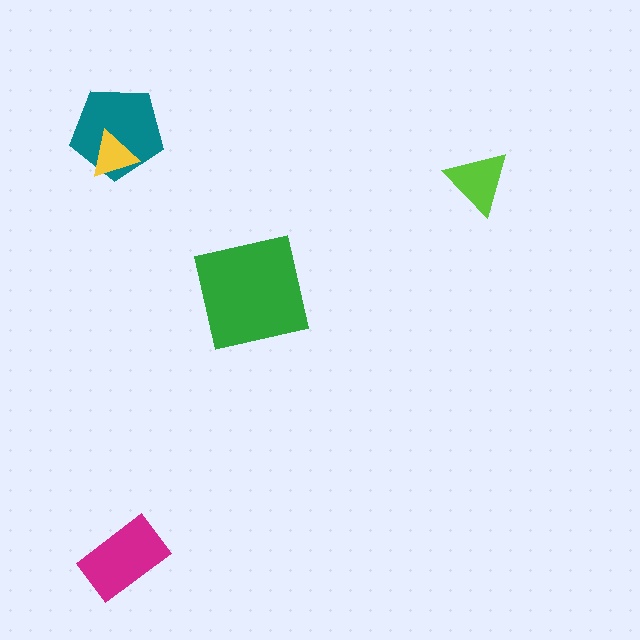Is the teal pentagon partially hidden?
Yes, it is partially covered by another shape.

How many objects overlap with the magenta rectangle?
0 objects overlap with the magenta rectangle.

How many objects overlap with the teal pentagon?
1 object overlaps with the teal pentagon.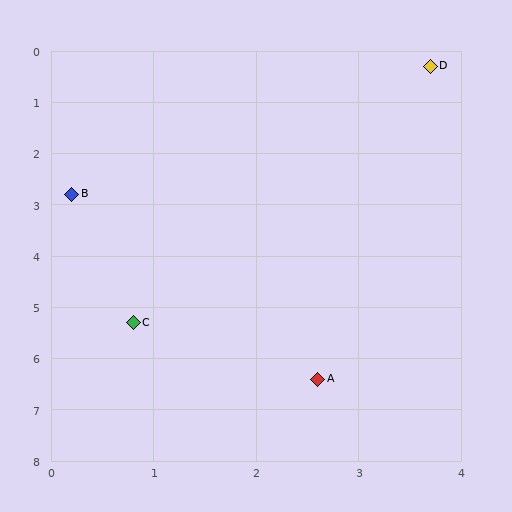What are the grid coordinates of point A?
Point A is at approximately (2.6, 6.4).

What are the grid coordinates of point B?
Point B is at approximately (0.2, 2.8).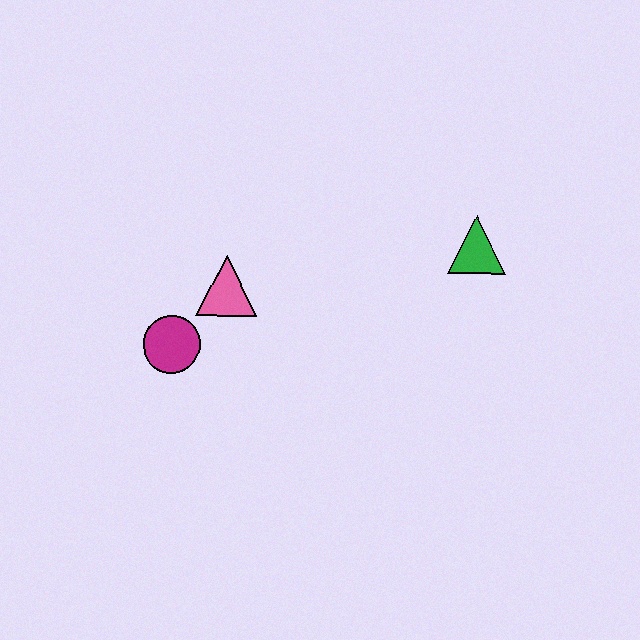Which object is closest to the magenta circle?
The pink triangle is closest to the magenta circle.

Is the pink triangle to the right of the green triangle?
No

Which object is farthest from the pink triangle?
The green triangle is farthest from the pink triangle.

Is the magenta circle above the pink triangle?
No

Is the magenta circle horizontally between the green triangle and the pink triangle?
No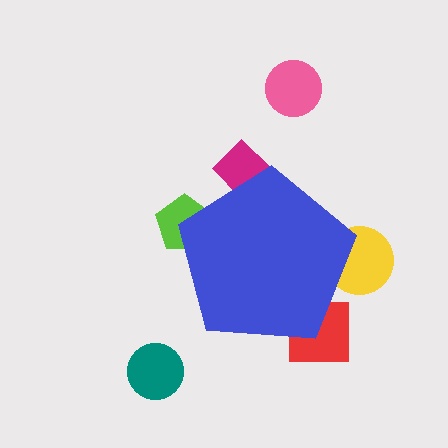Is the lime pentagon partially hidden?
Yes, the lime pentagon is partially hidden behind the blue pentagon.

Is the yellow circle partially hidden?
Yes, the yellow circle is partially hidden behind the blue pentagon.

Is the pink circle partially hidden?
No, the pink circle is fully visible.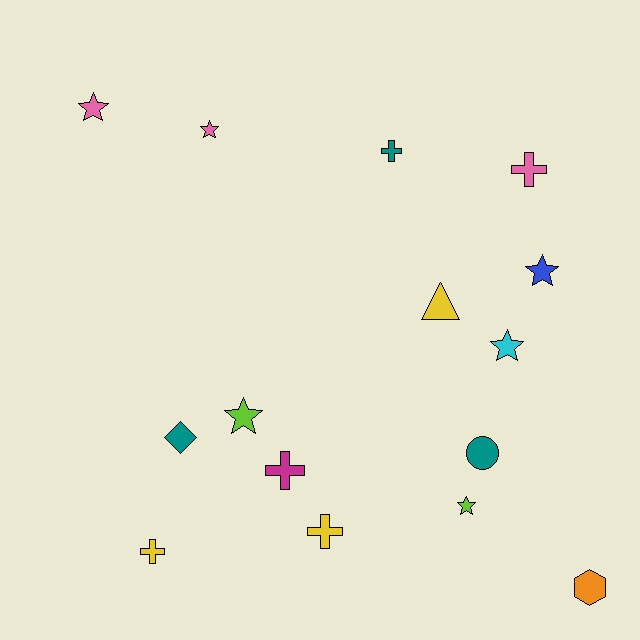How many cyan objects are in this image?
There is 1 cyan object.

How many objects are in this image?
There are 15 objects.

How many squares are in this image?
There are no squares.